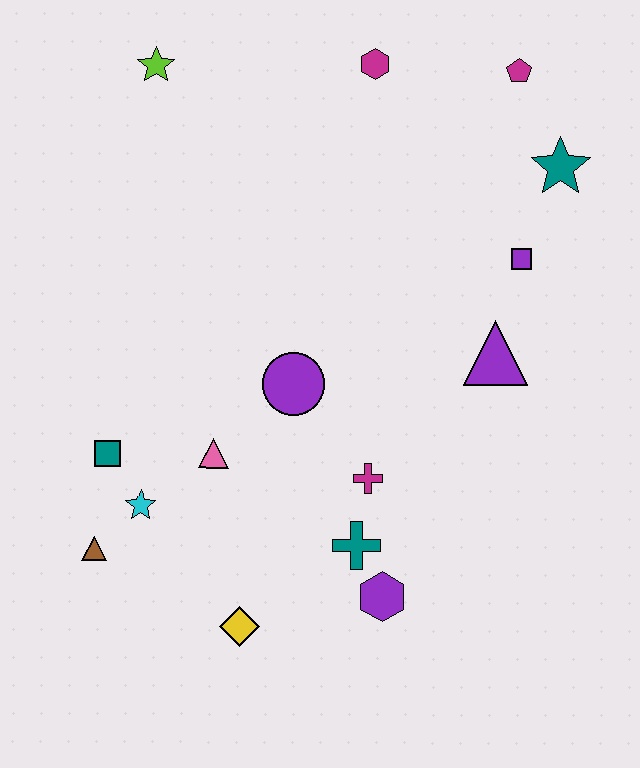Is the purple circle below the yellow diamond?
No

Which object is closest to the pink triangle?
The cyan star is closest to the pink triangle.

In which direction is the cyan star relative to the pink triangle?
The cyan star is to the left of the pink triangle.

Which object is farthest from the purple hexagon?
The lime star is farthest from the purple hexagon.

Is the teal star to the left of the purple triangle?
No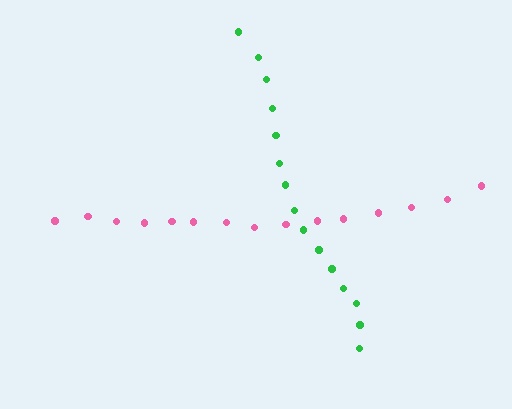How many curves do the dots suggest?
There are 2 distinct paths.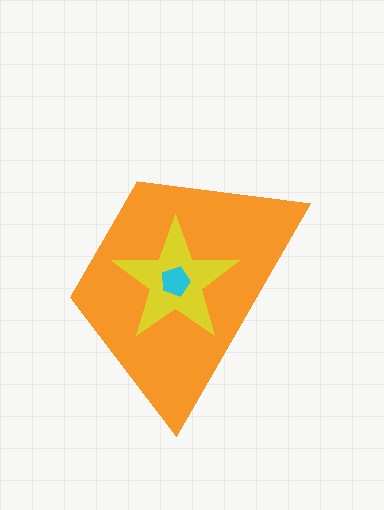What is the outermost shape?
The orange trapezoid.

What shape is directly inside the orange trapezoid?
The yellow star.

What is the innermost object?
The cyan pentagon.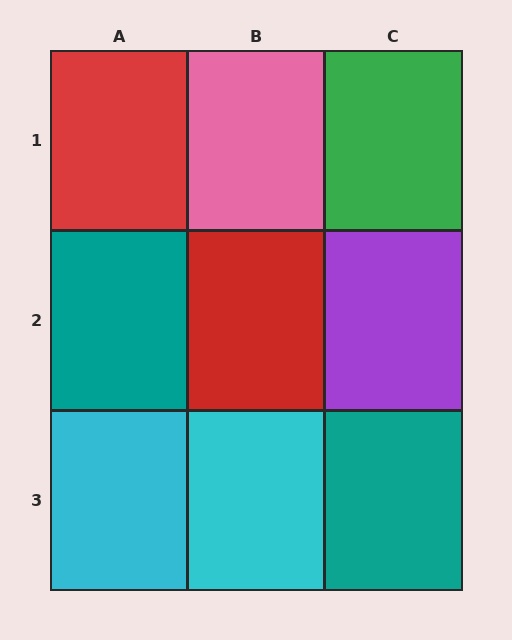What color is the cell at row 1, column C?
Green.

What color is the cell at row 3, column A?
Cyan.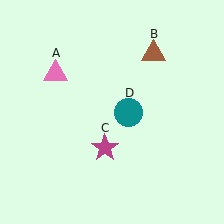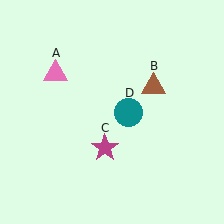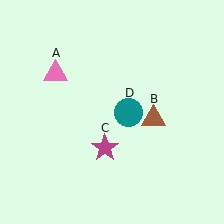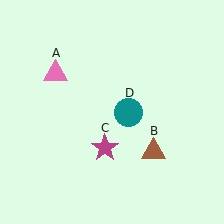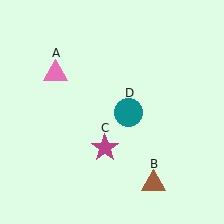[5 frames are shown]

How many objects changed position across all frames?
1 object changed position: brown triangle (object B).